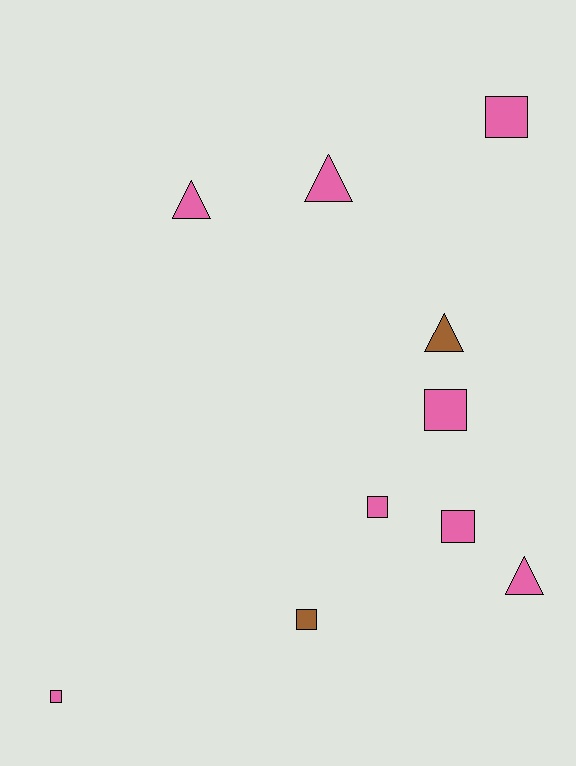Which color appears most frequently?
Pink, with 8 objects.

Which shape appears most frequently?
Square, with 6 objects.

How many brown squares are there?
There is 1 brown square.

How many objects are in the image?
There are 10 objects.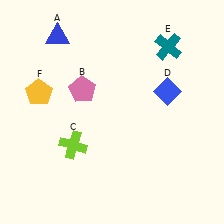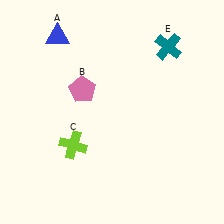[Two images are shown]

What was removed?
The blue diamond (D), the yellow pentagon (F) were removed in Image 2.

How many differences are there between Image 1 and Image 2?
There are 2 differences between the two images.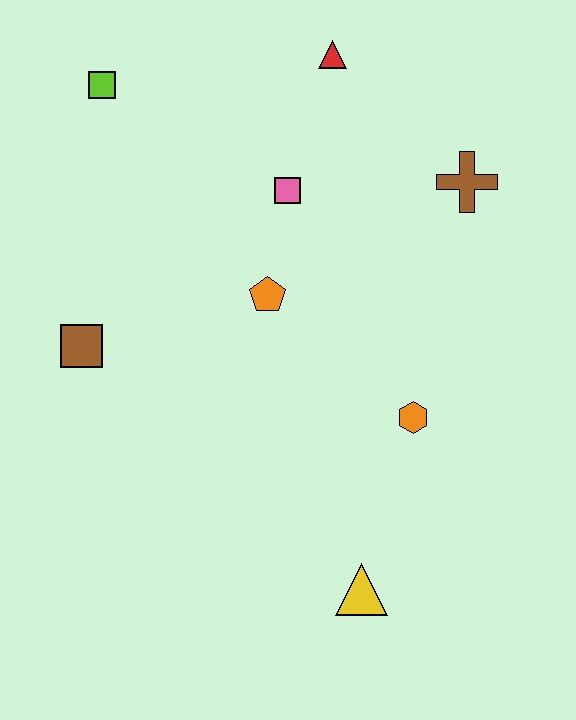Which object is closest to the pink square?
The orange pentagon is closest to the pink square.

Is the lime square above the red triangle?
No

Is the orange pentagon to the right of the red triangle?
No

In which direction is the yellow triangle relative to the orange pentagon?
The yellow triangle is below the orange pentagon.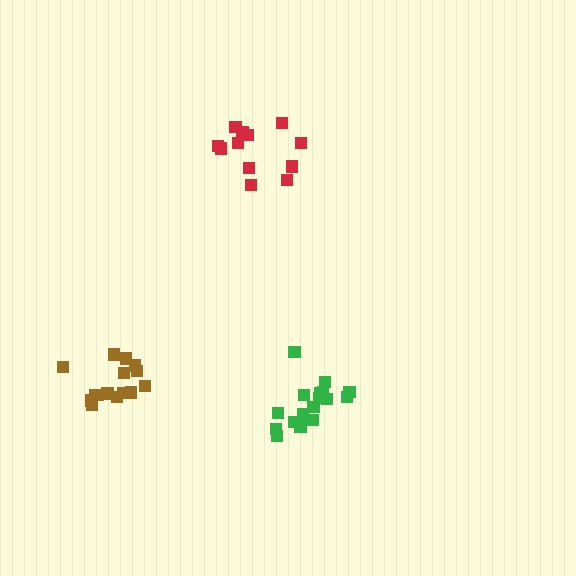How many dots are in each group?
Group 1: 17 dots, Group 2: 15 dots, Group 3: 12 dots (44 total).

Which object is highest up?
The red cluster is topmost.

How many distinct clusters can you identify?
There are 3 distinct clusters.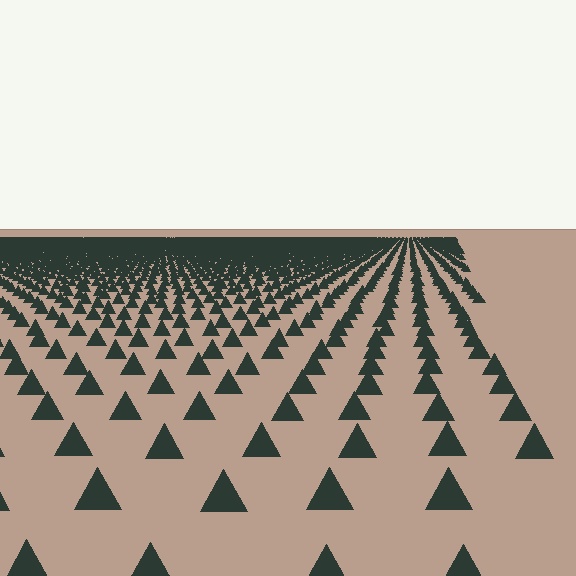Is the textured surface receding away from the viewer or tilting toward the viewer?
The surface is receding away from the viewer. Texture elements get smaller and denser toward the top.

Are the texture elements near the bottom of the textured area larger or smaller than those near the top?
Larger. Near the bottom, elements are closer to the viewer and appear at a bigger on-screen size.